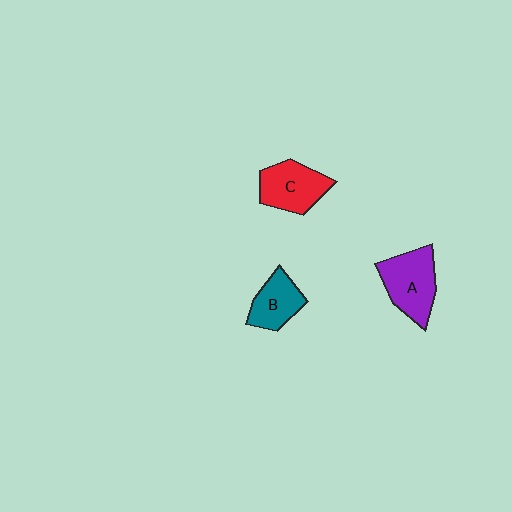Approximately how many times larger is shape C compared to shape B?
Approximately 1.3 times.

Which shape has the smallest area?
Shape B (teal).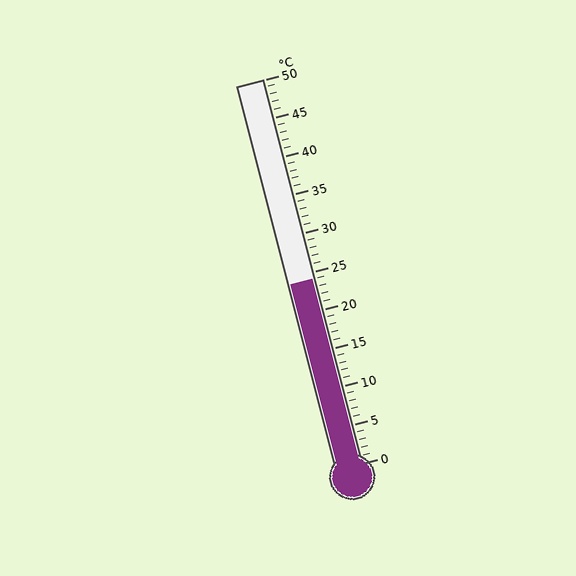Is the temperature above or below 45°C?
The temperature is below 45°C.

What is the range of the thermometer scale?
The thermometer scale ranges from 0°C to 50°C.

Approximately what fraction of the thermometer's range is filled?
The thermometer is filled to approximately 50% of its range.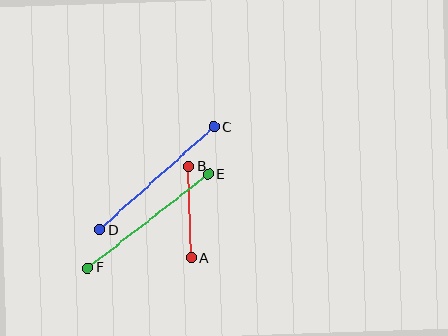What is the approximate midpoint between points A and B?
The midpoint is at approximately (190, 212) pixels.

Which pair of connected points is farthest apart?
Points C and D are farthest apart.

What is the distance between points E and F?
The distance is approximately 152 pixels.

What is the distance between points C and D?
The distance is approximately 154 pixels.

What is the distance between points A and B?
The distance is approximately 91 pixels.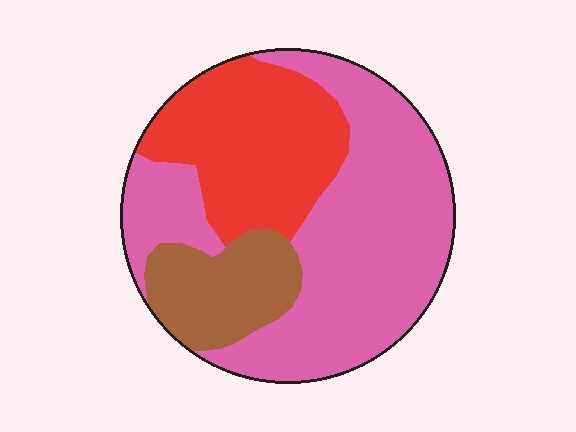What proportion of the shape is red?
Red covers 29% of the shape.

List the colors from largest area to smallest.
From largest to smallest: pink, red, brown.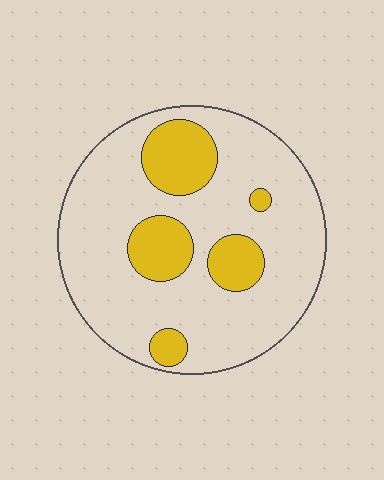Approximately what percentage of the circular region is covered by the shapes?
Approximately 20%.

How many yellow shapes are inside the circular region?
5.